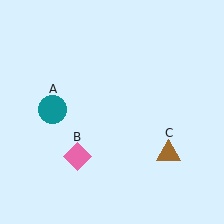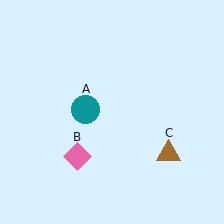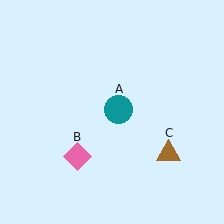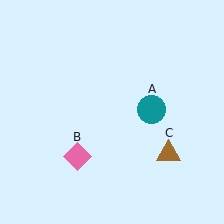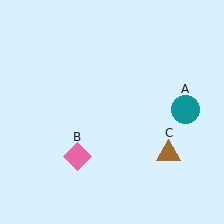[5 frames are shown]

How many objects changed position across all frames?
1 object changed position: teal circle (object A).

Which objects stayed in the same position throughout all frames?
Pink diamond (object B) and brown triangle (object C) remained stationary.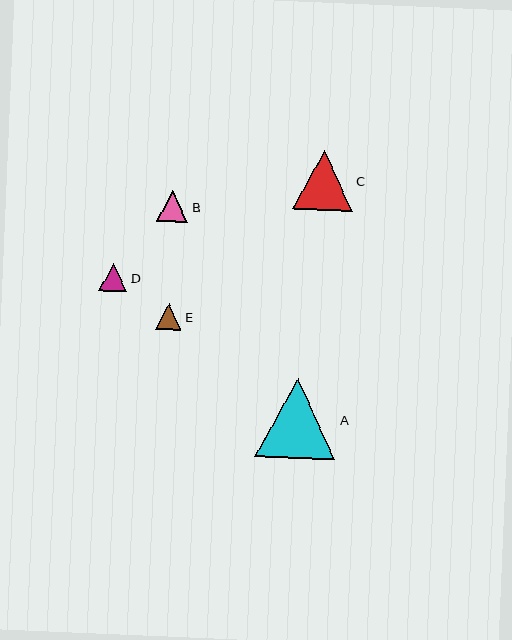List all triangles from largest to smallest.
From largest to smallest: A, C, B, D, E.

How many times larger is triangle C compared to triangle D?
Triangle C is approximately 2.1 times the size of triangle D.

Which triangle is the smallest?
Triangle E is the smallest with a size of approximately 26 pixels.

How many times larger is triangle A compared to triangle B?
Triangle A is approximately 2.5 times the size of triangle B.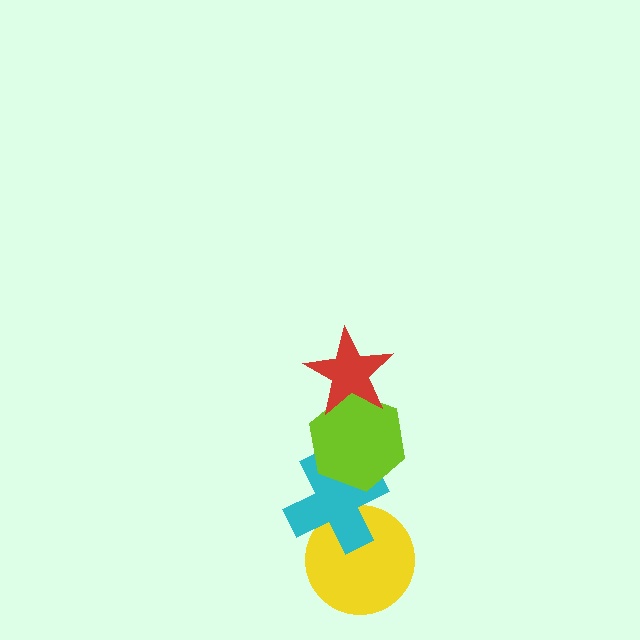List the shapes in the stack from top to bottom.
From top to bottom: the red star, the lime hexagon, the cyan cross, the yellow circle.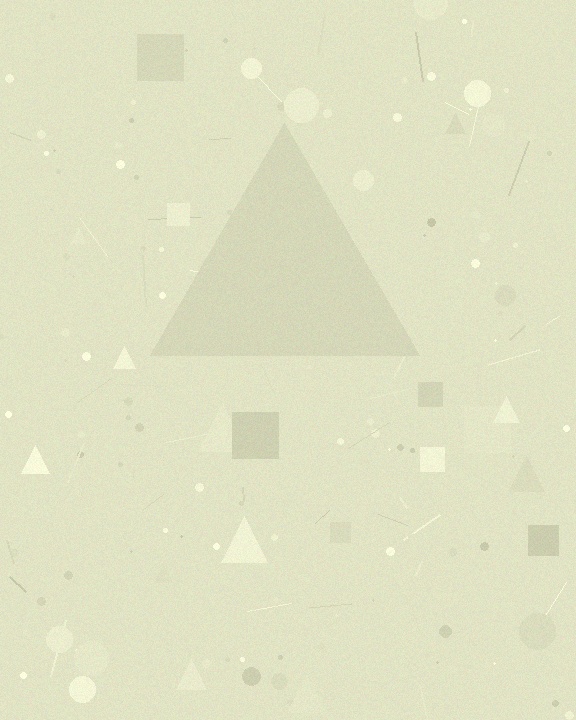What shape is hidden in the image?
A triangle is hidden in the image.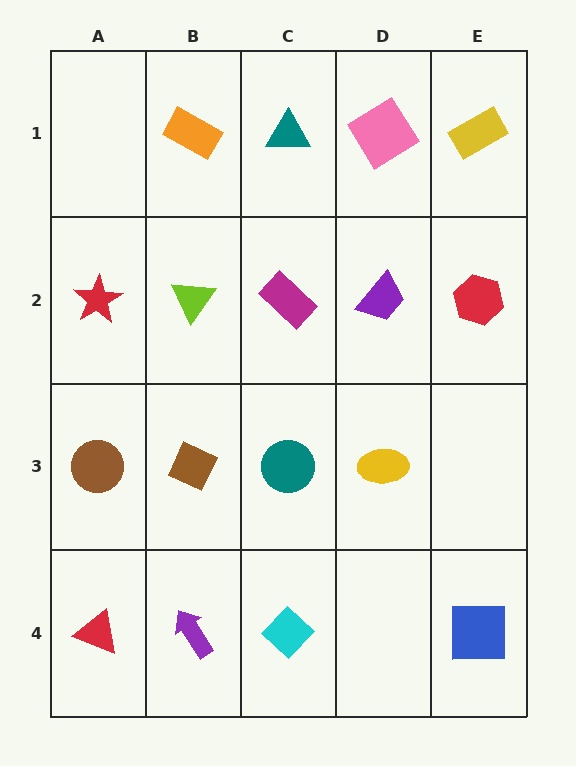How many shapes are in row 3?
4 shapes.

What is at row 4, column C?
A cyan diamond.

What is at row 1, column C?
A teal triangle.